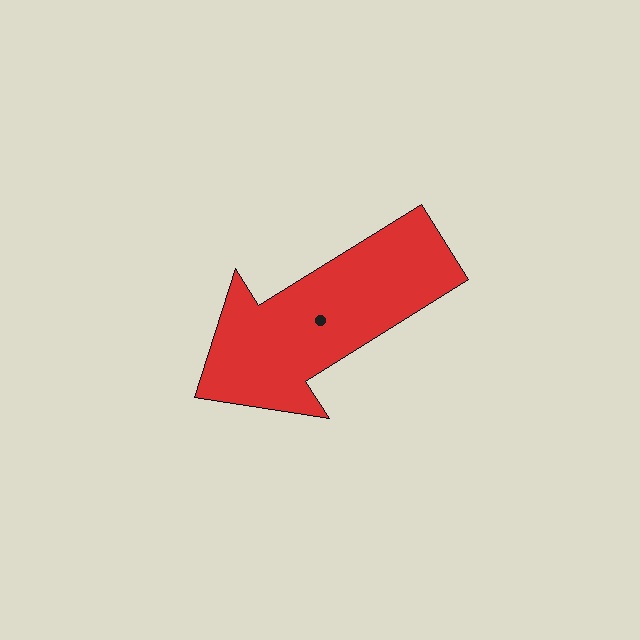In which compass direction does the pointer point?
Southwest.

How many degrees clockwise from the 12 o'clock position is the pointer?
Approximately 238 degrees.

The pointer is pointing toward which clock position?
Roughly 8 o'clock.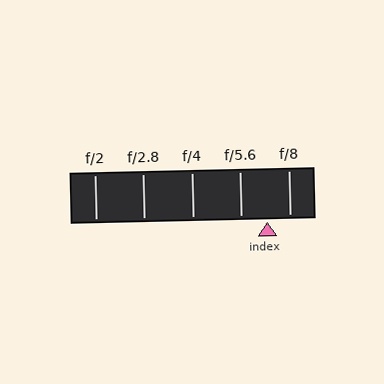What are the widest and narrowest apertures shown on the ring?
The widest aperture shown is f/2 and the narrowest is f/8.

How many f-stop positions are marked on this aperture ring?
There are 5 f-stop positions marked.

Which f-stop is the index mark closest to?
The index mark is closest to f/8.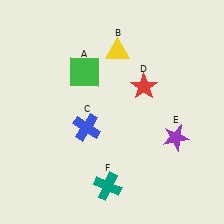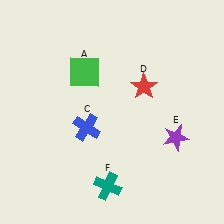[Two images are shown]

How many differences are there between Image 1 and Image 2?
There is 1 difference between the two images.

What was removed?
The yellow triangle (B) was removed in Image 2.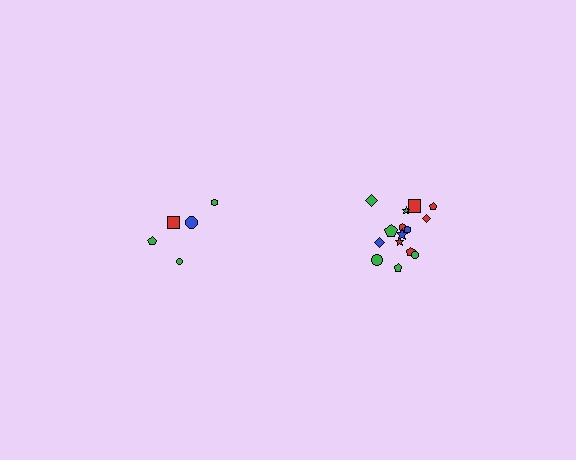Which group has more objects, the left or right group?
The right group.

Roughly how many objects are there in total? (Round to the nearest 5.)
Roughly 20 objects in total.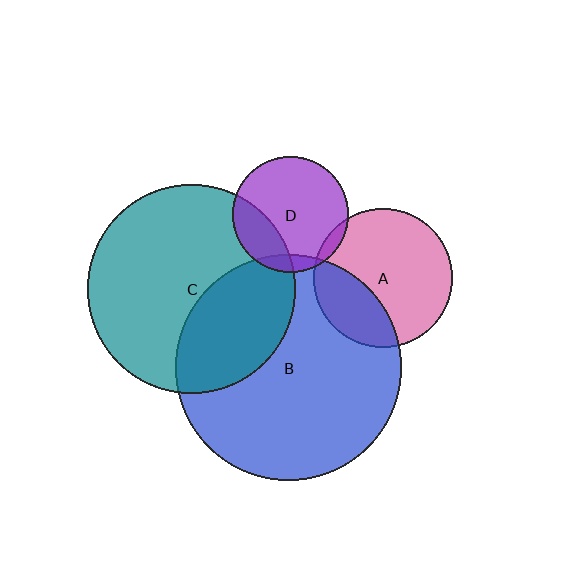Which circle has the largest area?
Circle B (blue).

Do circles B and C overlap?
Yes.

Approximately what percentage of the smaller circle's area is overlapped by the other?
Approximately 35%.